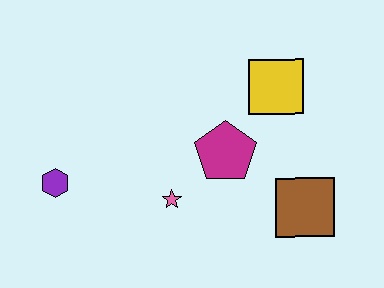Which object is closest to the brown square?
The magenta pentagon is closest to the brown square.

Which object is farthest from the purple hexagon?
The brown square is farthest from the purple hexagon.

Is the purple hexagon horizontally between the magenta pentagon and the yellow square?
No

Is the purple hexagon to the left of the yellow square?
Yes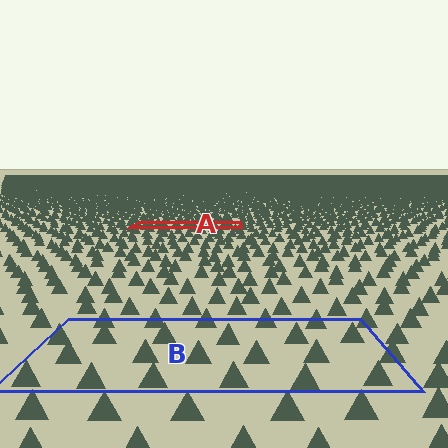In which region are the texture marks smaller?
The texture marks are smaller in region A, because it is farther away.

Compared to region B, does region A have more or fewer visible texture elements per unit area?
Region A has more texture elements per unit area — they are packed more densely because it is farther away.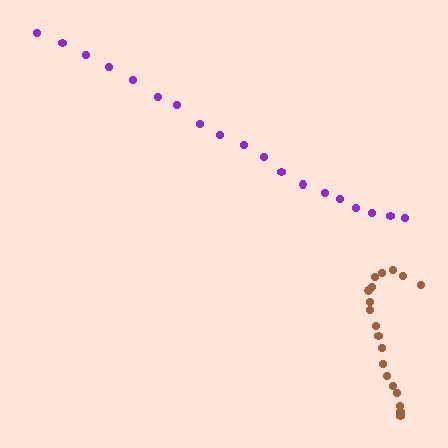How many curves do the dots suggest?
There are 2 distinct paths.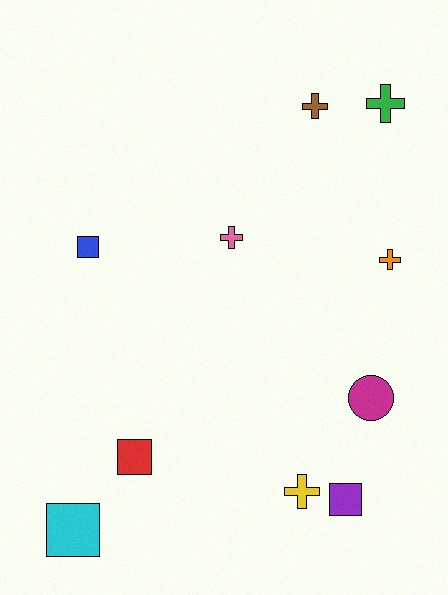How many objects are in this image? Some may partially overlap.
There are 10 objects.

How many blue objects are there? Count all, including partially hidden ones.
There is 1 blue object.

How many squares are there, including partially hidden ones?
There are 4 squares.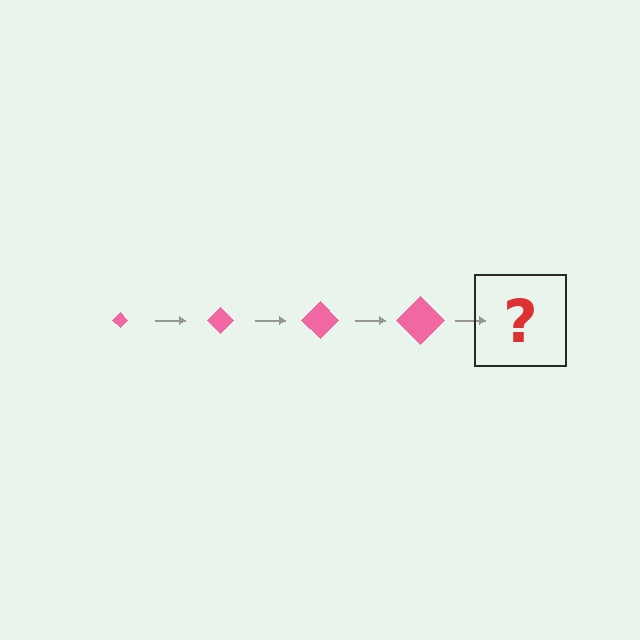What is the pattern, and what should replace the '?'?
The pattern is that the diamond gets progressively larger each step. The '?' should be a pink diamond, larger than the previous one.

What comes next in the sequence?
The next element should be a pink diamond, larger than the previous one.